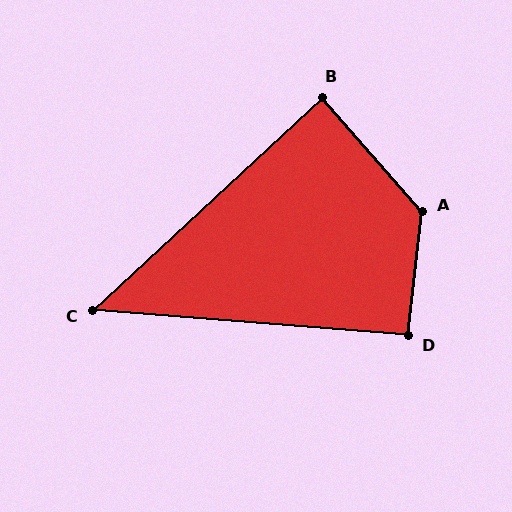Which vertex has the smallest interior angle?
C, at approximately 47 degrees.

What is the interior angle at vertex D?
Approximately 92 degrees (approximately right).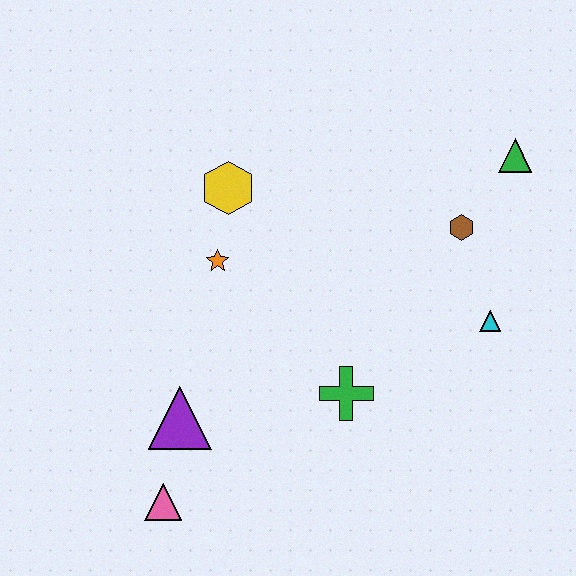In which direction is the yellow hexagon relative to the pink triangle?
The yellow hexagon is above the pink triangle.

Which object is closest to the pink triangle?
The purple triangle is closest to the pink triangle.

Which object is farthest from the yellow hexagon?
The pink triangle is farthest from the yellow hexagon.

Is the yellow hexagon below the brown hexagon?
No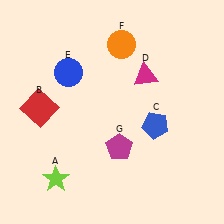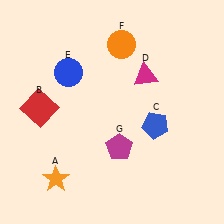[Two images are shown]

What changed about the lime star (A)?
In Image 1, A is lime. In Image 2, it changed to orange.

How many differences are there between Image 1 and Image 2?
There is 1 difference between the two images.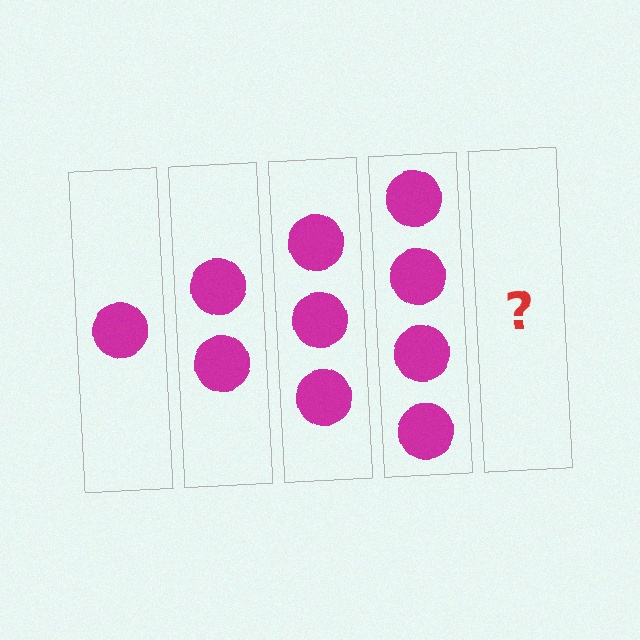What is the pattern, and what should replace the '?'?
The pattern is that each step adds one more circle. The '?' should be 5 circles.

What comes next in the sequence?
The next element should be 5 circles.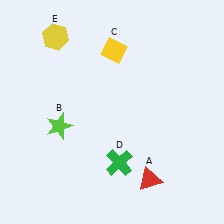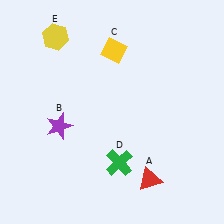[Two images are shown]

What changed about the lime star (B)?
In Image 1, B is lime. In Image 2, it changed to purple.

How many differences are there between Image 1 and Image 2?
There is 1 difference between the two images.